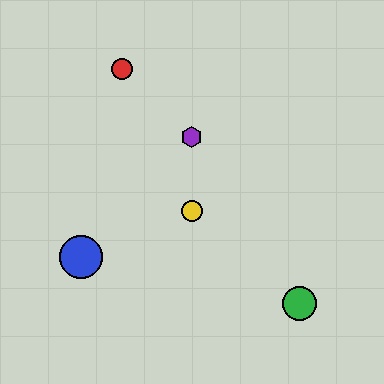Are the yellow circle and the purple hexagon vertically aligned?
Yes, both are at x≈192.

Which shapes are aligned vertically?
The yellow circle, the purple hexagon are aligned vertically.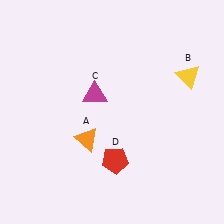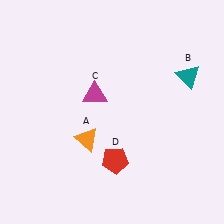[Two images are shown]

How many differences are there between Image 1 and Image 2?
There is 1 difference between the two images.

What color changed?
The triangle (B) changed from yellow in Image 1 to teal in Image 2.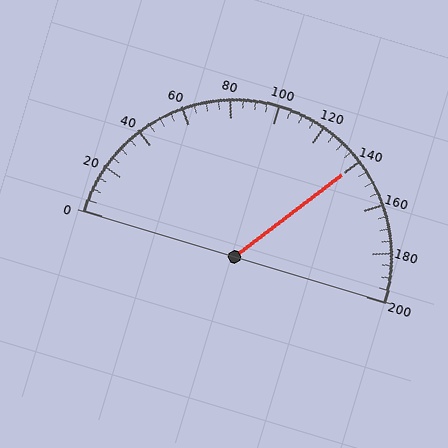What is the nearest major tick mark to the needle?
The nearest major tick mark is 140.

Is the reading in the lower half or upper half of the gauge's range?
The reading is in the upper half of the range (0 to 200).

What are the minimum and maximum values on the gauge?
The gauge ranges from 0 to 200.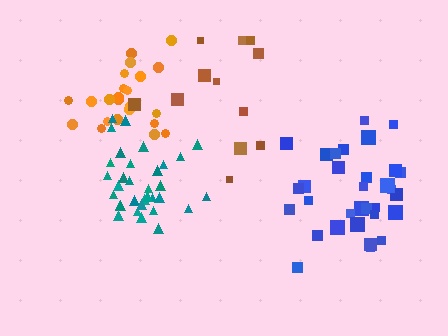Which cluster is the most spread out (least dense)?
Brown.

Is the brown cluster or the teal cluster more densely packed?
Teal.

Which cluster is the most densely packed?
Teal.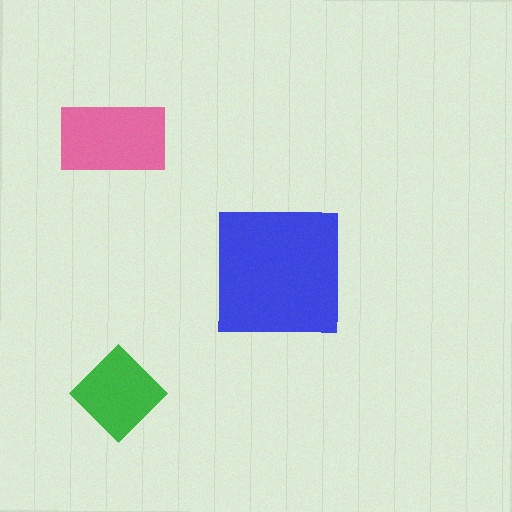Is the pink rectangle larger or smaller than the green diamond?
Larger.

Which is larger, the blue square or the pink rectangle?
The blue square.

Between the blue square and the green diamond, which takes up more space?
The blue square.